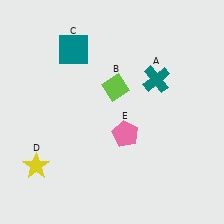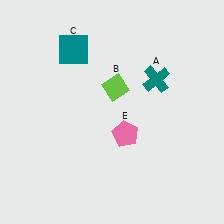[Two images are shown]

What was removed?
The yellow star (D) was removed in Image 2.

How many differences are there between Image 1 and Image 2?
There is 1 difference between the two images.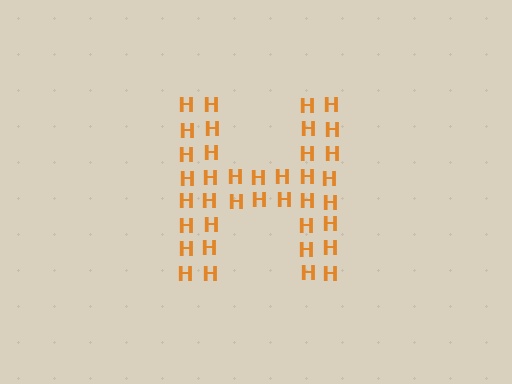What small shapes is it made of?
It is made of small letter H's.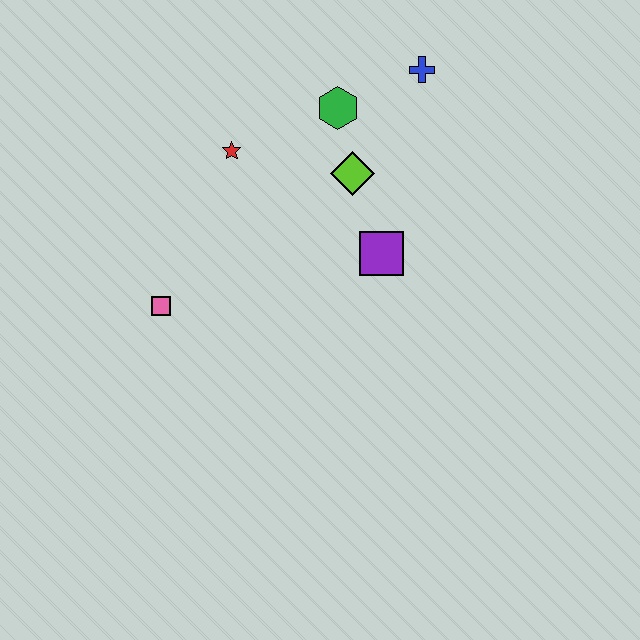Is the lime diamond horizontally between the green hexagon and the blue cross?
Yes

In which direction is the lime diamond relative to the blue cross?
The lime diamond is below the blue cross.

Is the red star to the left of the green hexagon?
Yes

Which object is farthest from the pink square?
The blue cross is farthest from the pink square.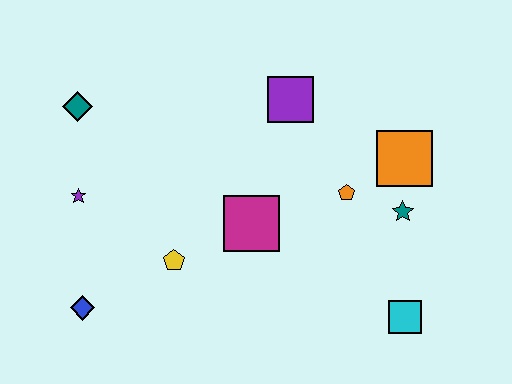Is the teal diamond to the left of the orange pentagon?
Yes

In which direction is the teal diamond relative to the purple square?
The teal diamond is to the left of the purple square.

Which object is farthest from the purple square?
The blue diamond is farthest from the purple square.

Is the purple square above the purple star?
Yes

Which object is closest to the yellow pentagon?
The magenta square is closest to the yellow pentagon.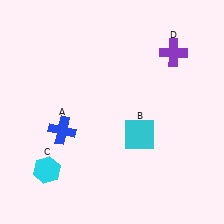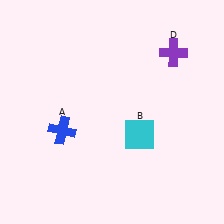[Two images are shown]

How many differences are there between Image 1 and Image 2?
There is 1 difference between the two images.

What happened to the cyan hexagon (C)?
The cyan hexagon (C) was removed in Image 2. It was in the bottom-left area of Image 1.